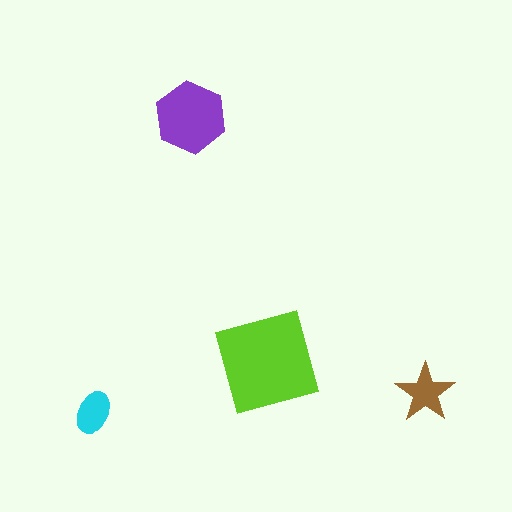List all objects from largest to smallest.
The lime square, the purple hexagon, the brown star, the cyan ellipse.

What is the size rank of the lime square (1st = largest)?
1st.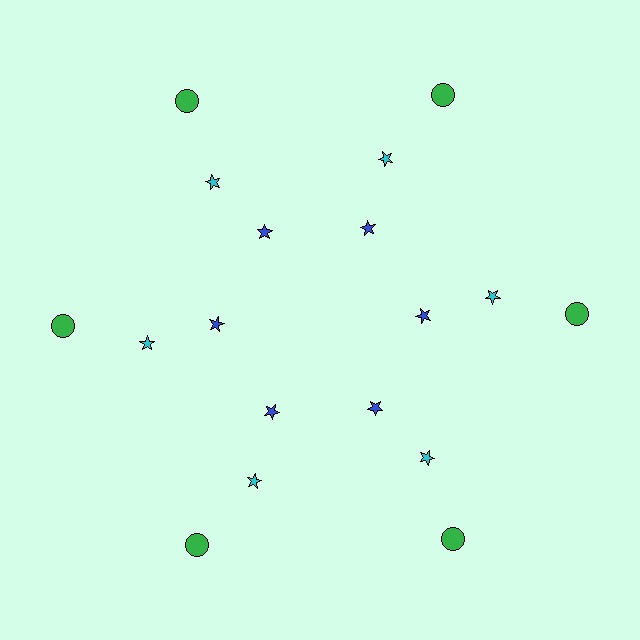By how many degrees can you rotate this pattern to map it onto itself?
The pattern maps onto itself every 60 degrees of rotation.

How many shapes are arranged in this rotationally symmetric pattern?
There are 18 shapes, arranged in 6 groups of 3.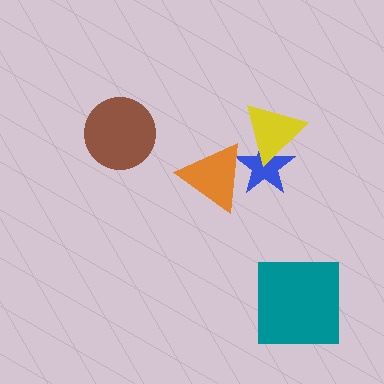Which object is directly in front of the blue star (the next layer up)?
The orange triangle is directly in front of the blue star.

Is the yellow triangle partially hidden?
No, no other shape covers it.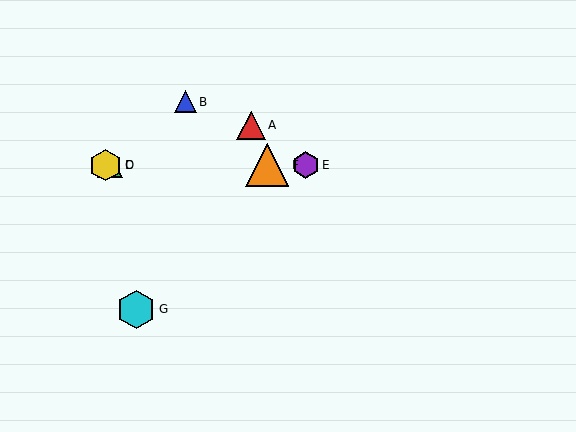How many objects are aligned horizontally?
4 objects (C, D, E, F) are aligned horizontally.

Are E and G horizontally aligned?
No, E is at y≈165 and G is at y≈309.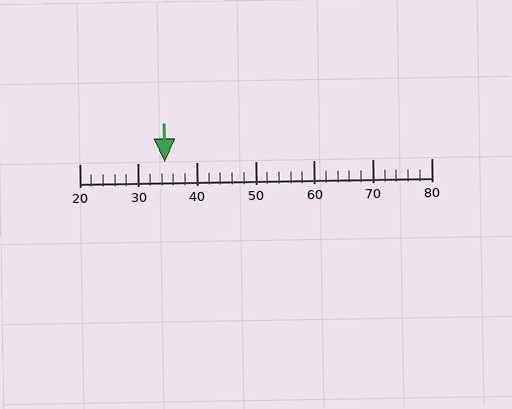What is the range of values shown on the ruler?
The ruler shows values from 20 to 80.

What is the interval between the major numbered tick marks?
The major tick marks are spaced 10 units apart.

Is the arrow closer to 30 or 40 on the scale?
The arrow is closer to 30.